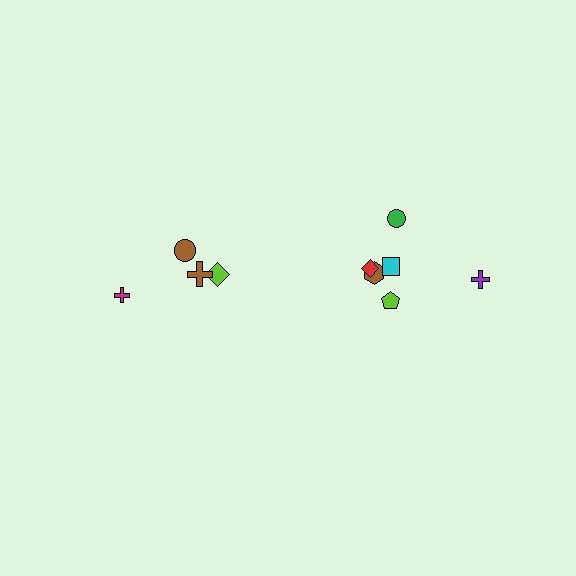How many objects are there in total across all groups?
There are 10 objects.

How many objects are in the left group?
There are 4 objects.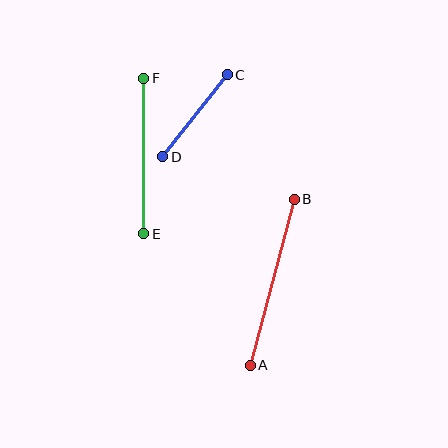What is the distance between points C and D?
The distance is approximately 105 pixels.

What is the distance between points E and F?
The distance is approximately 156 pixels.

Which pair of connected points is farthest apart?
Points A and B are farthest apart.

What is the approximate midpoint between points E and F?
The midpoint is at approximately (144, 156) pixels.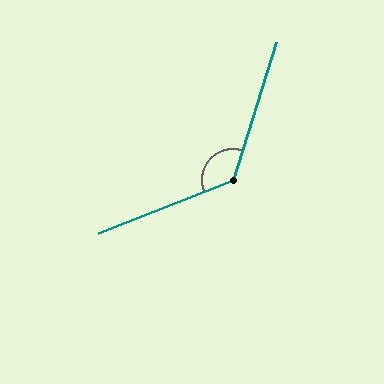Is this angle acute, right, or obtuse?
It is obtuse.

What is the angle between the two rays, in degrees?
Approximately 129 degrees.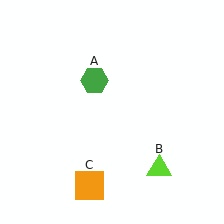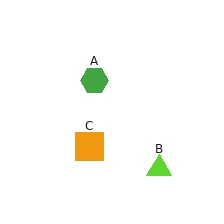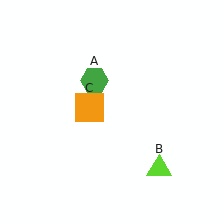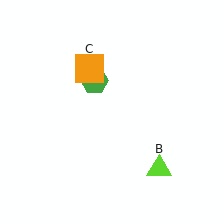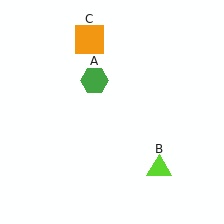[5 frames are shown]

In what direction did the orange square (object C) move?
The orange square (object C) moved up.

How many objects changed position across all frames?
1 object changed position: orange square (object C).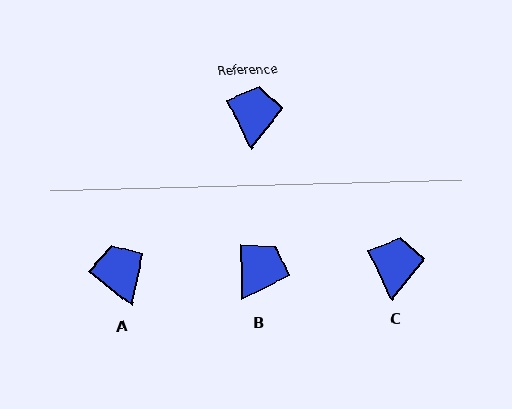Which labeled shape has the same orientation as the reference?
C.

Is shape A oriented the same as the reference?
No, it is off by about 26 degrees.